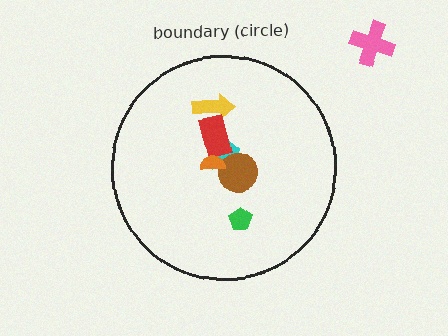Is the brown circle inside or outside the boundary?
Inside.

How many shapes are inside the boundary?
6 inside, 1 outside.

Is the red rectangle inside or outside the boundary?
Inside.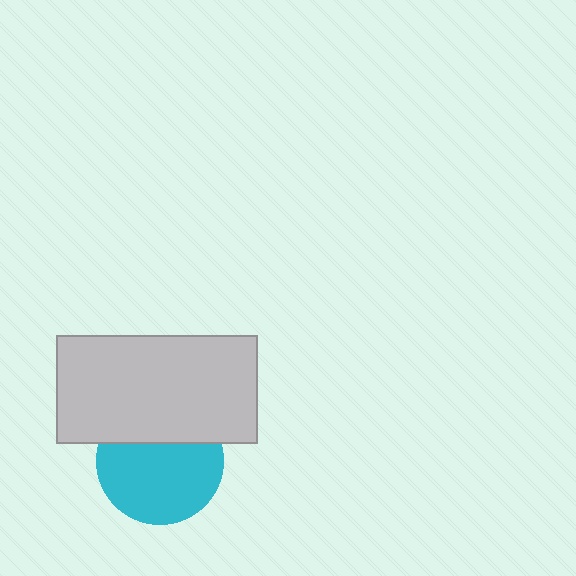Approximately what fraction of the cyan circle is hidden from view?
Roughly 33% of the cyan circle is hidden behind the light gray rectangle.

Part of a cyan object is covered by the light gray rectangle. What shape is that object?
It is a circle.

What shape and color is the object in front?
The object in front is a light gray rectangle.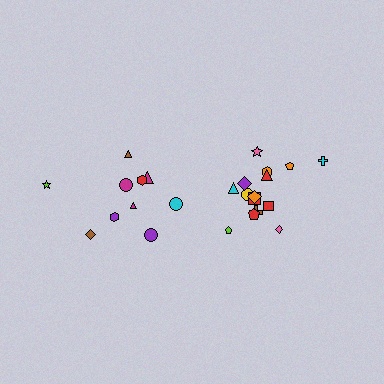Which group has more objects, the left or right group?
The right group.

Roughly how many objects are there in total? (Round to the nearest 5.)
Roughly 25 objects in total.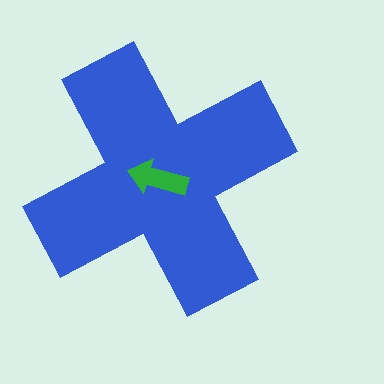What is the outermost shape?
The blue cross.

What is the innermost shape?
The green arrow.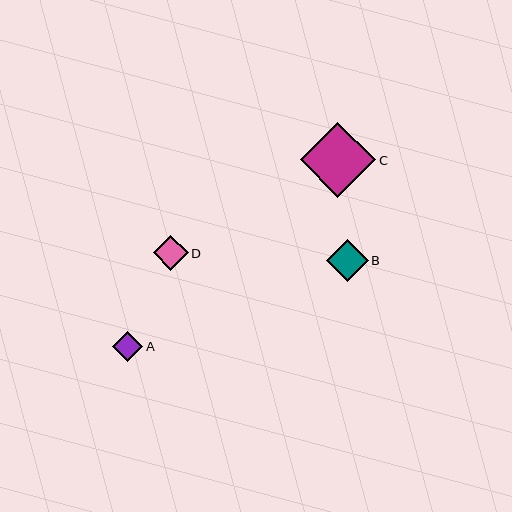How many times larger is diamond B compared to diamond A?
Diamond B is approximately 1.4 times the size of diamond A.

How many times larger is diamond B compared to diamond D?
Diamond B is approximately 1.2 times the size of diamond D.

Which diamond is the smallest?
Diamond A is the smallest with a size of approximately 30 pixels.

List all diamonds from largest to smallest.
From largest to smallest: C, B, D, A.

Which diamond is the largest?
Diamond C is the largest with a size of approximately 75 pixels.